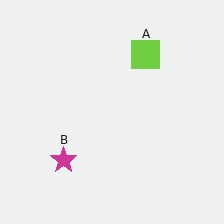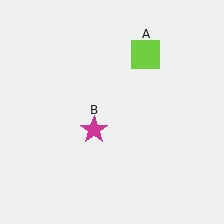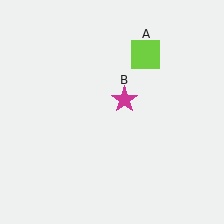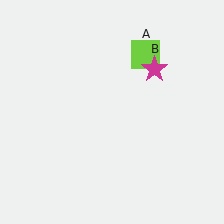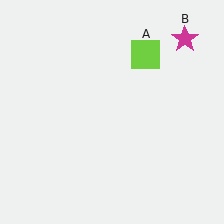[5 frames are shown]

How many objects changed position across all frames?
1 object changed position: magenta star (object B).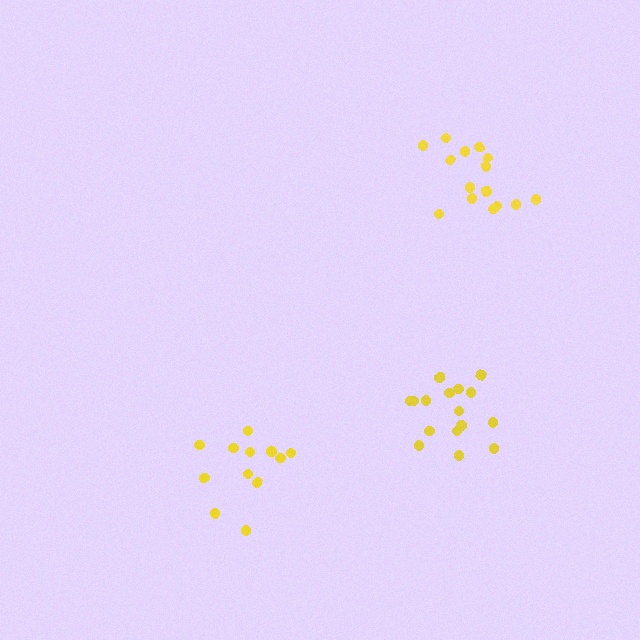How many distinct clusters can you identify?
There are 3 distinct clusters.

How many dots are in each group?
Group 1: 12 dots, Group 2: 15 dots, Group 3: 16 dots (43 total).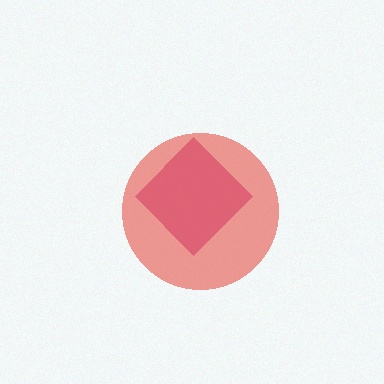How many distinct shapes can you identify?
There are 2 distinct shapes: a magenta diamond, a red circle.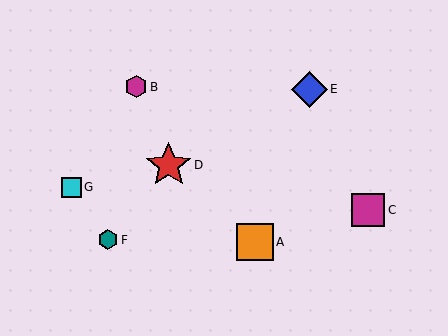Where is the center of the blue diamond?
The center of the blue diamond is at (309, 89).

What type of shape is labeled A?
Shape A is an orange square.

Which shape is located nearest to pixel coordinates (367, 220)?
The magenta square (labeled C) at (368, 210) is nearest to that location.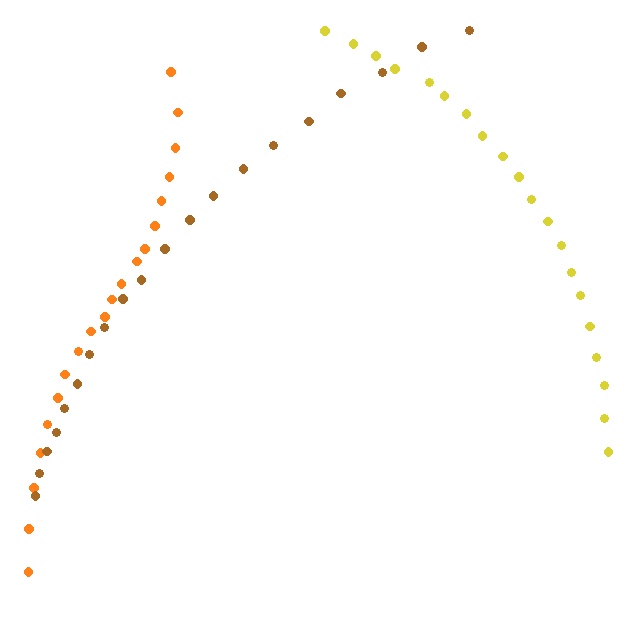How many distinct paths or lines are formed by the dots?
There are 3 distinct paths.